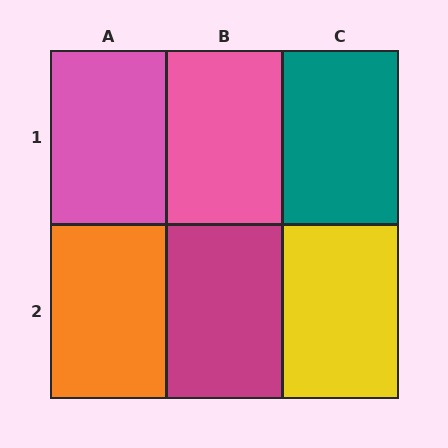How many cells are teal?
1 cell is teal.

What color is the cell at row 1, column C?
Teal.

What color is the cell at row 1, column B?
Pink.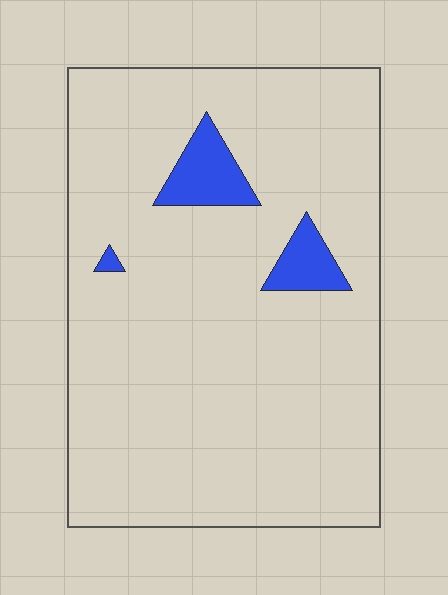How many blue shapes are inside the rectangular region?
3.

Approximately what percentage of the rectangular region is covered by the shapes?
Approximately 5%.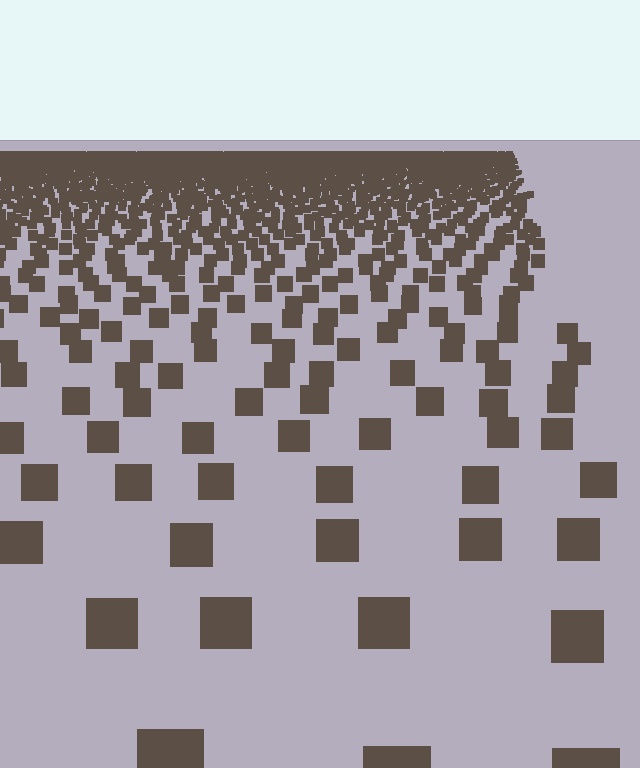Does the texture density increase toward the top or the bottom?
Density increases toward the top.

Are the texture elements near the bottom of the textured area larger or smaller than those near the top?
Larger. Near the bottom, elements are closer to the viewer and appear at a bigger on-screen size.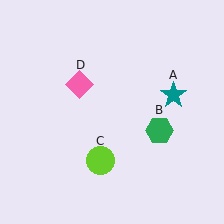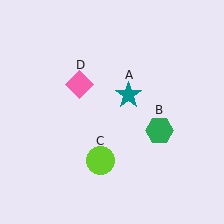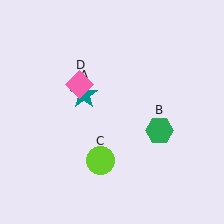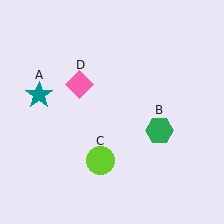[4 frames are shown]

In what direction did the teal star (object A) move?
The teal star (object A) moved left.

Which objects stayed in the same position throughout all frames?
Green hexagon (object B) and lime circle (object C) and pink diamond (object D) remained stationary.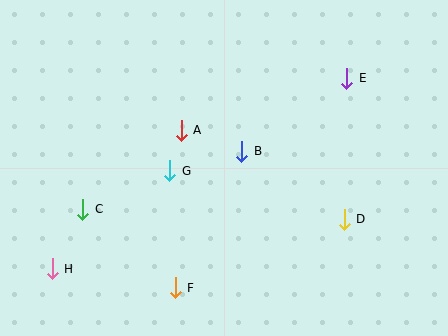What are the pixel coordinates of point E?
Point E is at (347, 78).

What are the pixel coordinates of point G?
Point G is at (170, 171).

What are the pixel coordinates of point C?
Point C is at (83, 209).